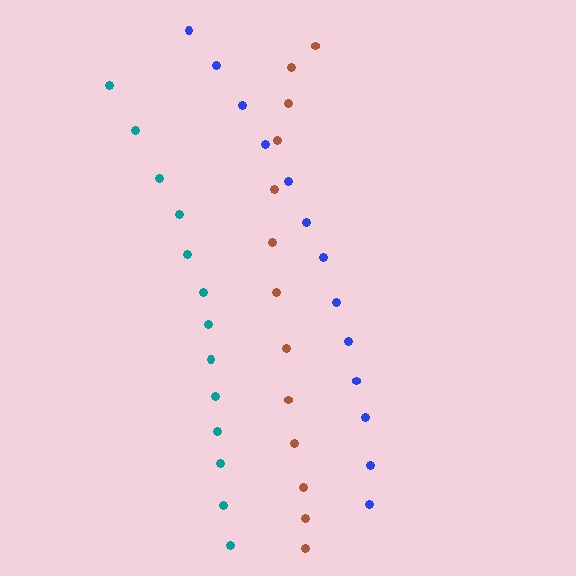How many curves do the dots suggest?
There are 3 distinct paths.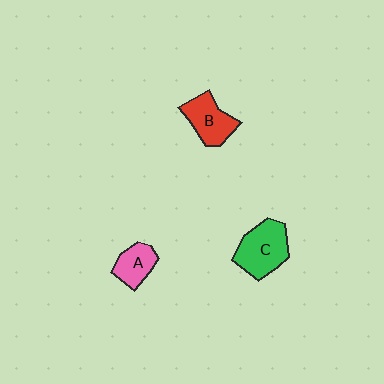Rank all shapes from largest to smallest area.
From largest to smallest: C (green), B (red), A (pink).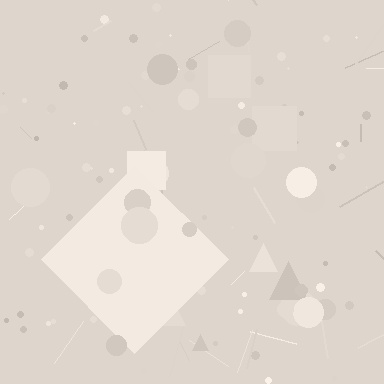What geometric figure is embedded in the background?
A diamond is embedded in the background.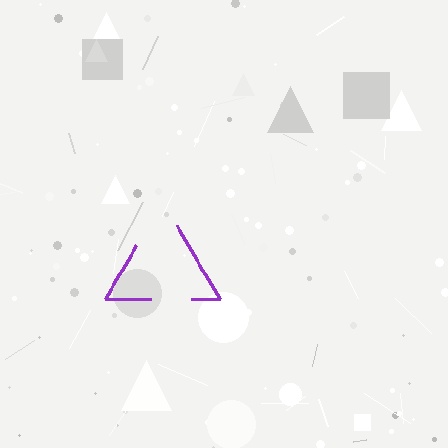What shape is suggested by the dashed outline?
The dashed outline suggests a triangle.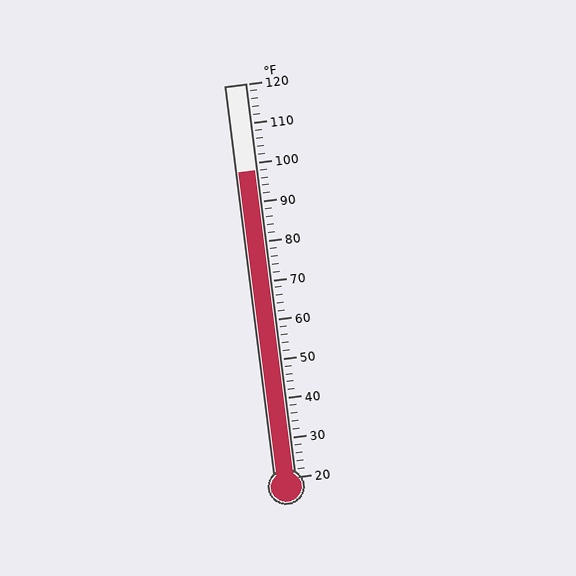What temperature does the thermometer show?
The thermometer shows approximately 98°F.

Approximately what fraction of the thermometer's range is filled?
The thermometer is filled to approximately 80% of its range.